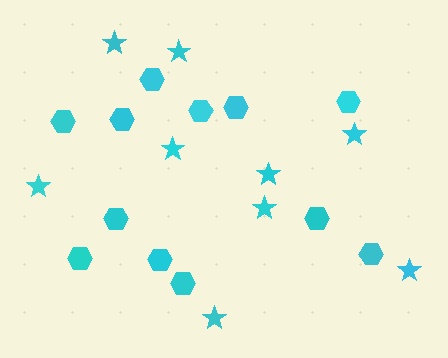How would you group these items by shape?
There are 2 groups: one group of hexagons (12) and one group of stars (9).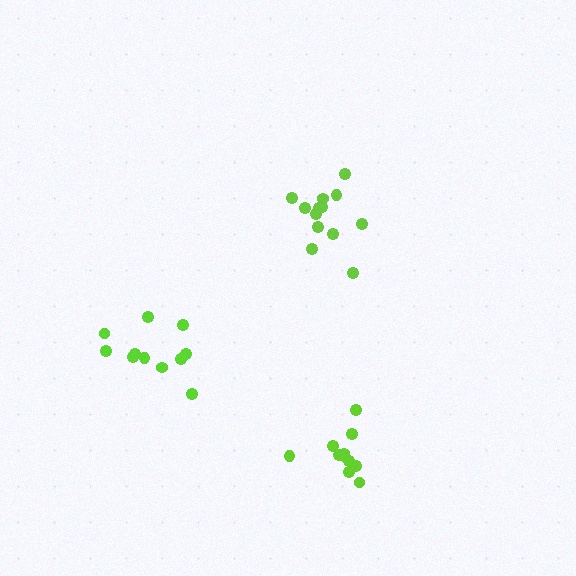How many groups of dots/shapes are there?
There are 3 groups.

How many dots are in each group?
Group 1: 13 dots, Group 2: 11 dots, Group 3: 11 dots (35 total).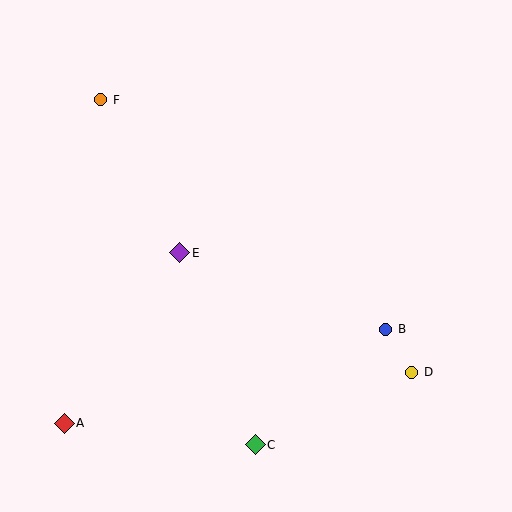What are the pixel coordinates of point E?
Point E is at (180, 253).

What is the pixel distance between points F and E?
The distance between F and E is 172 pixels.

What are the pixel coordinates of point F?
Point F is at (101, 100).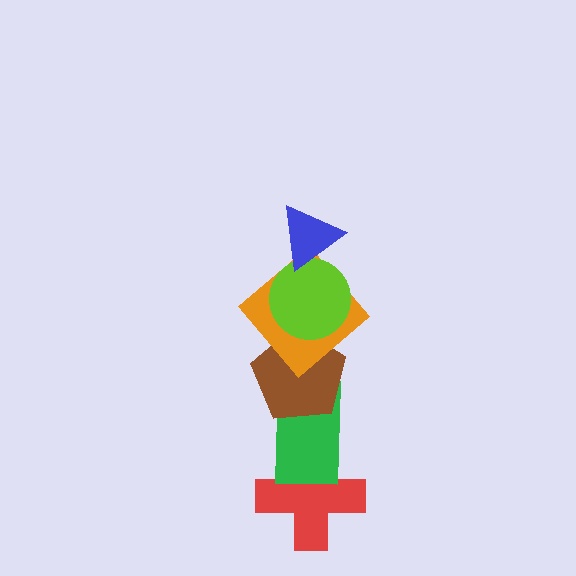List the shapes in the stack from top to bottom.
From top to bottom: the blue triangle, the lime circle, the orange diamond, the brown pentagon, the green rectangle, the red cross.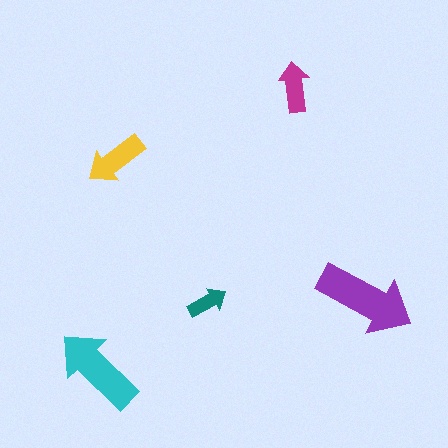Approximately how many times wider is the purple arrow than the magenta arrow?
About 2 times wider.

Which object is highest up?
The magenta arrow is topmost.